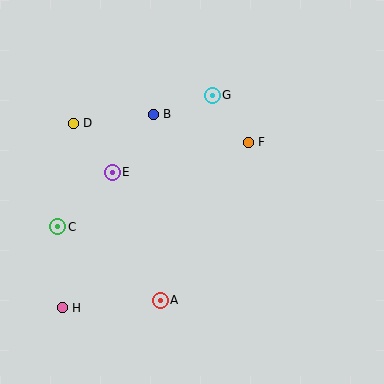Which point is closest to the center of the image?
Point F at (248, 142) is closest to the center.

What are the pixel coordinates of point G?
Point G is at (212, 95).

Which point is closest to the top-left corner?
Point D is closest to the top-left corner.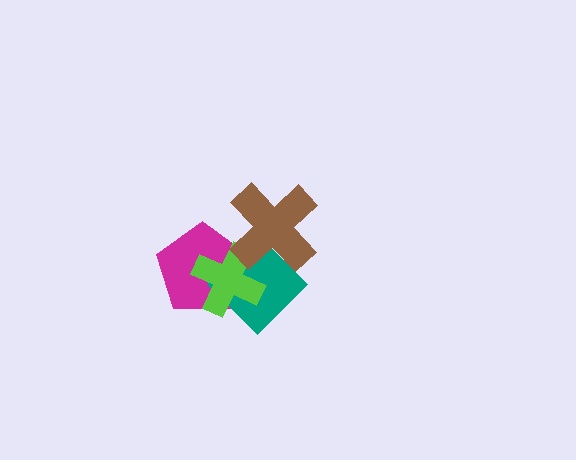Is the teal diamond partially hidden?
Yes, it is partially covered by another shape.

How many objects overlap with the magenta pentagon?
3 objects overlap with the magenta pentagon.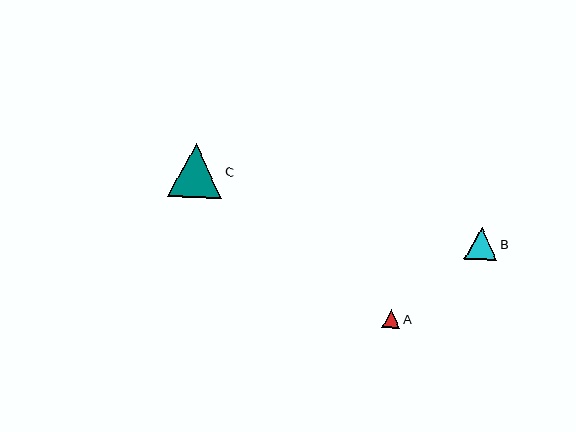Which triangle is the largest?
Triangle C is the largest with a size of approximately 54 pixels.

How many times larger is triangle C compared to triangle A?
Triangle C is approximately 2.9 times the size of triangle A.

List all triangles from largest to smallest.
From largest to smallest: C, B, A.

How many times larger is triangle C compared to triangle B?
Triangle C is approximately 1.7 times the size of triangle B.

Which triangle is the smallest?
Triangle A is the smallest with a size of approximately 18 pixels.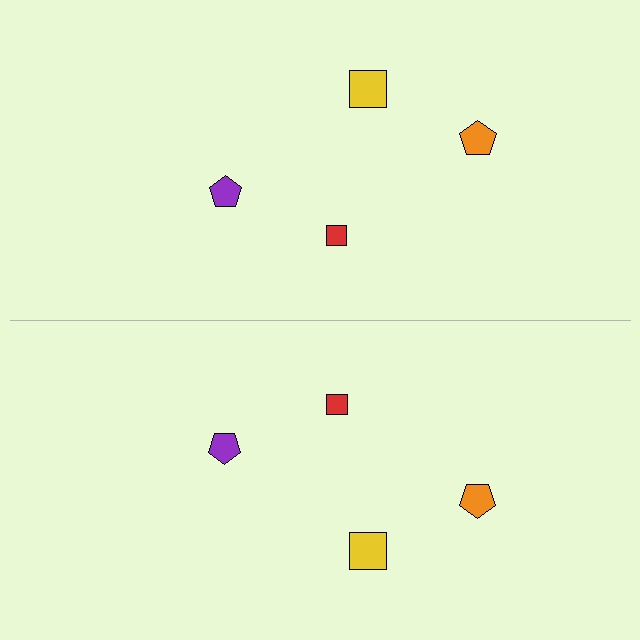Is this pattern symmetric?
Yes, this pattern has bilateral (reflection) symmetry.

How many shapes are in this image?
There are 8 shapes in this image.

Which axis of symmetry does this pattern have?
The pattern has a horizontal axis of symmetry running through the center of the image.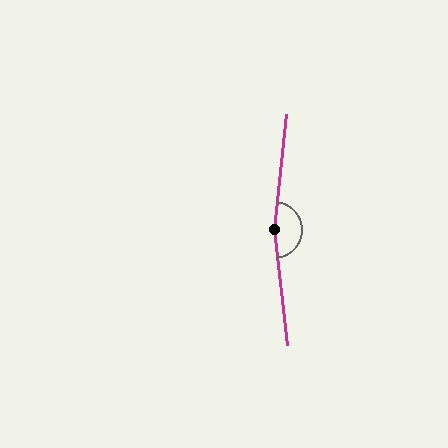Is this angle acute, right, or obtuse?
It is obtuse.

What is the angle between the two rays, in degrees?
Approximately 167 degrees.